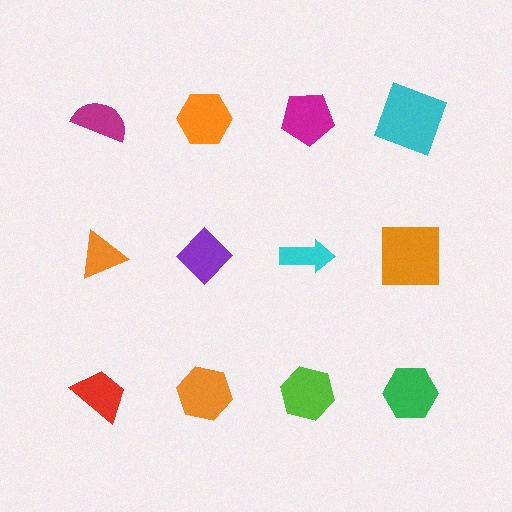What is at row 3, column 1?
A red trapezoid.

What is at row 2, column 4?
An orange square.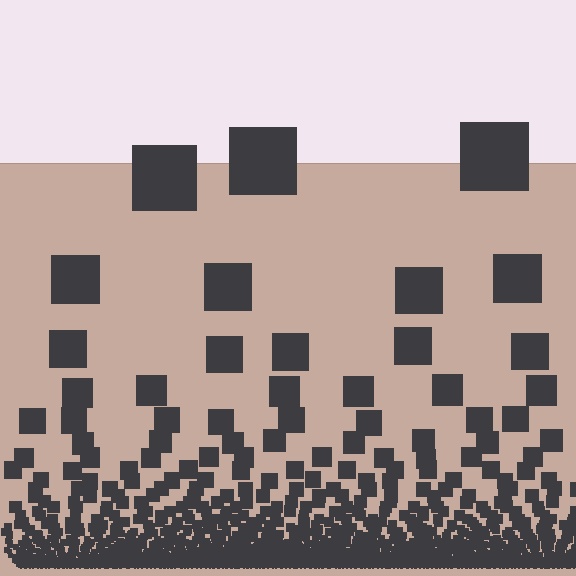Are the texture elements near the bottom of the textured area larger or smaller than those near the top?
Smaller. The gradient is inverted — elements near the bottom are smaller and denser.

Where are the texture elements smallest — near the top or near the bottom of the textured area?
Near the bottom.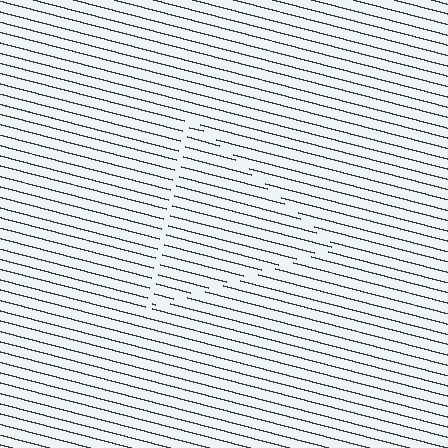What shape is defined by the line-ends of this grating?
An illusory triangle. The interior of the shape contains the same grating, shifted by half a period — the contour is defined by the phase discontinuity where line-ends from the inner and outer gratings abut.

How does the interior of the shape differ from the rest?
The interior of the shape contains the same grating, shifted by half a period — the contour is defined by the phase discontinuity where line-ends from the inner and outer gratings abut.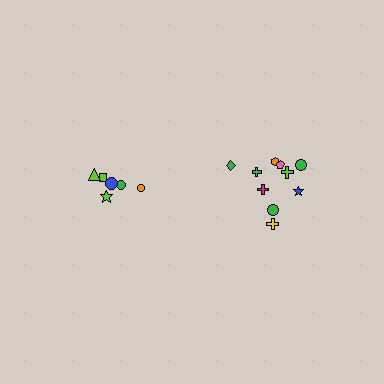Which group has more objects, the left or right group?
The right group.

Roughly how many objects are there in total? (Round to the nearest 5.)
Roughly 15 objects in total.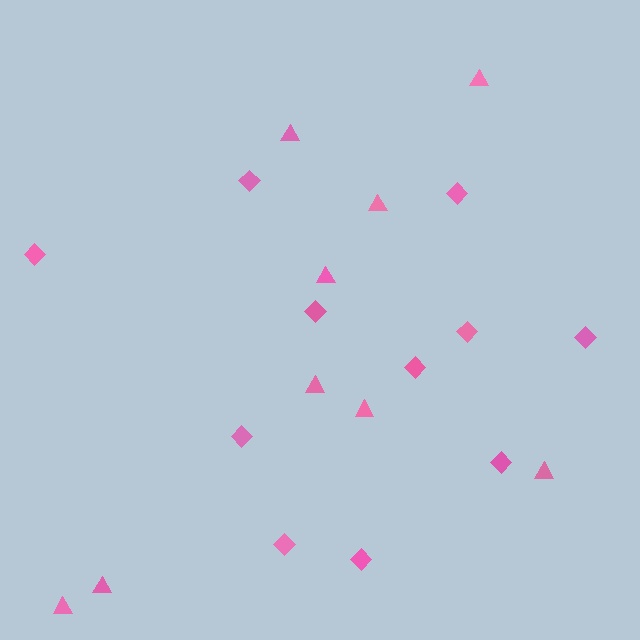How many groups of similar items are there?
There are 2 groups: one group of diamonds (11) and one group of triangles (9).